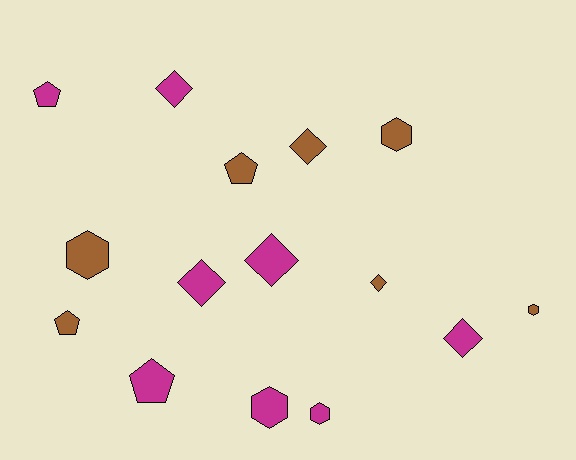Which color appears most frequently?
Magenta, with 8 objects.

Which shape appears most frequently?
Diamond, with 6 objects.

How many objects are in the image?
There are 15 objects.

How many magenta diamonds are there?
There are 4 magenta diamonds.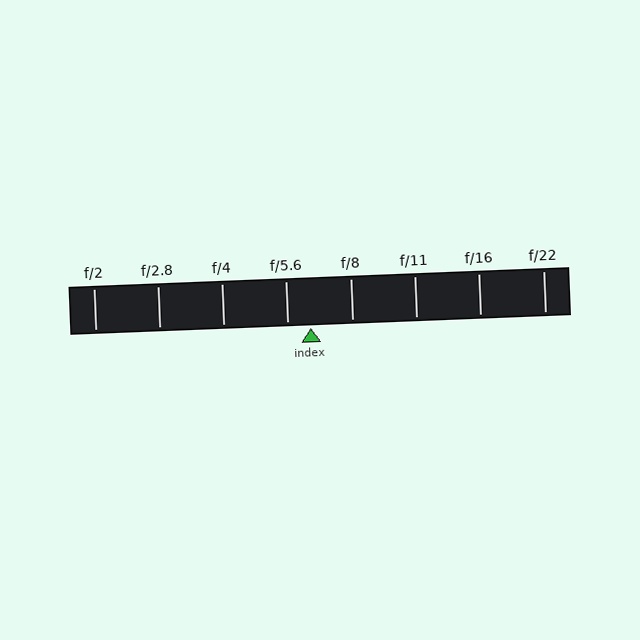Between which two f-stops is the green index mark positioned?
The index mark is between f/5.6 and f/8.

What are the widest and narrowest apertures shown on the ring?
The widest aperture shown is f/2 and the narrowest is f/22.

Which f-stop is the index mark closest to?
The index mark is closest to f/5.6.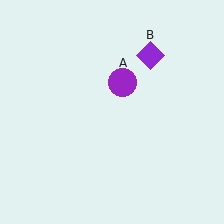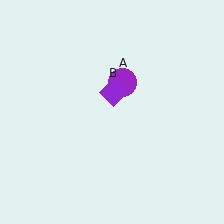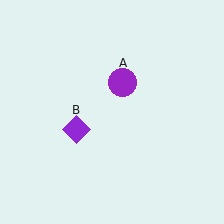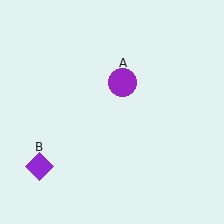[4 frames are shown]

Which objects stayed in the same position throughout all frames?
Purple circle (object A) remained stationary.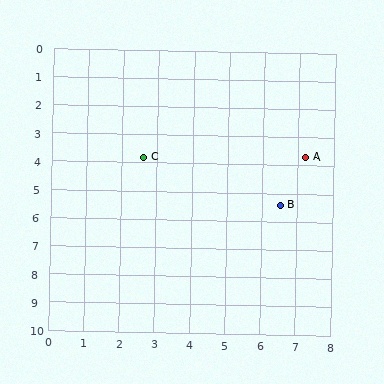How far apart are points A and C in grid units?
Points A and C are about 4.6 grid units apart.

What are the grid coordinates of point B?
Point B is at approximately (6.5, 5.4).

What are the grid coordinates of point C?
Point C is at approximately (2.6, 3.8).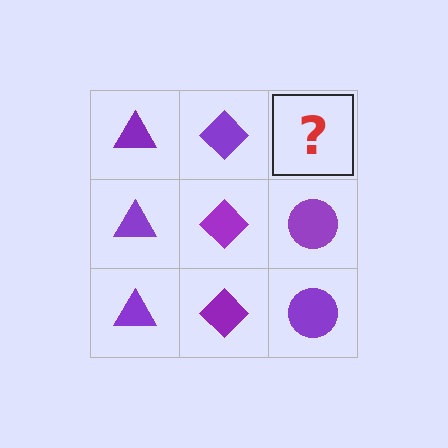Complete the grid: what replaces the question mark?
The question mark should be replaced with a purple circle.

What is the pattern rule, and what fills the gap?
The rule is that each column has a consistent shape. The gap should be filled with a purple circle.